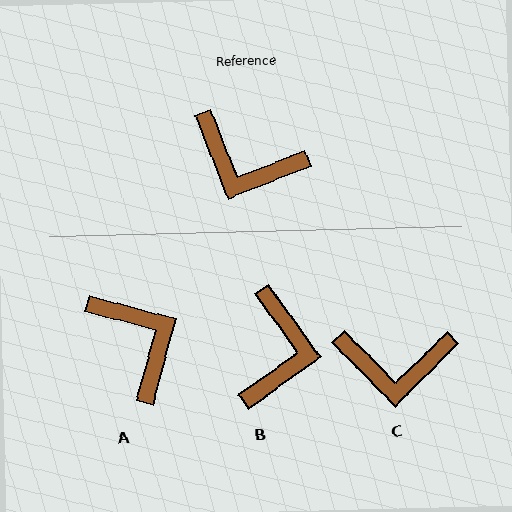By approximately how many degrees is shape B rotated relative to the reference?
Approximately 104 degrees counter-clockwise.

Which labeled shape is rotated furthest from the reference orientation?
A, about 144 degrees away.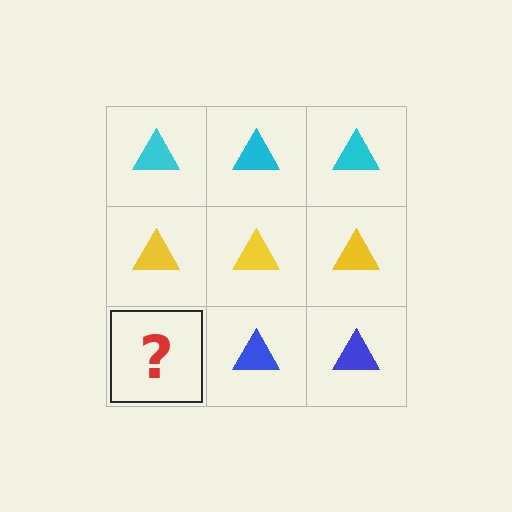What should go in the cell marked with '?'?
The missing cell should contain a blue triangle.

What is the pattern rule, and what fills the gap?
The rule is that each row has a consistent color. The gap should be filled with a blue triangle.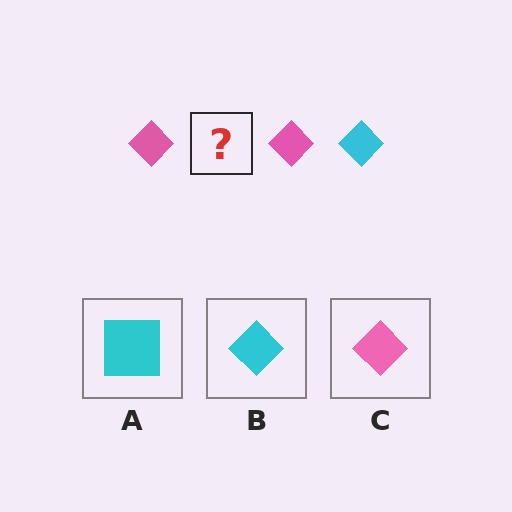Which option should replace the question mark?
Option B.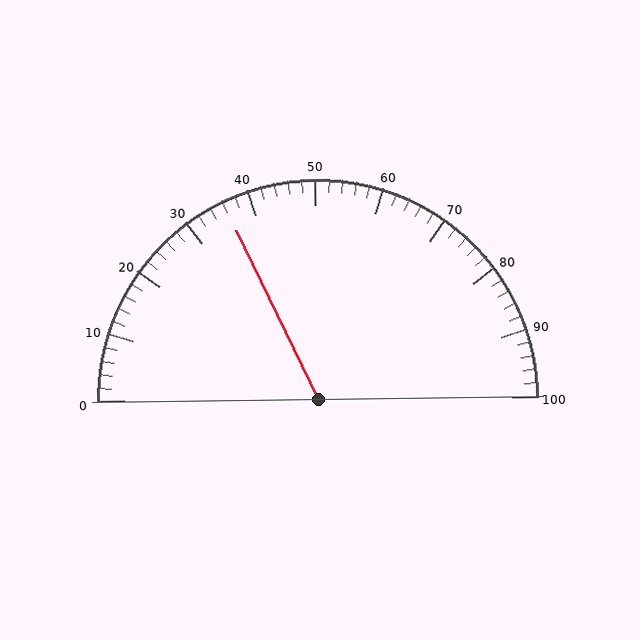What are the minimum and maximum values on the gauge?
The gauge ranges from 0 to 100.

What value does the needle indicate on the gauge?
The needle indicates approximately 36.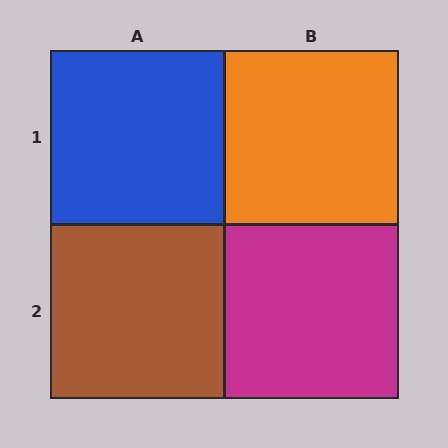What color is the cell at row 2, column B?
Magenta.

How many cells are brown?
1 cell is brown.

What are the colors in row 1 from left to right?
Blue, orange.